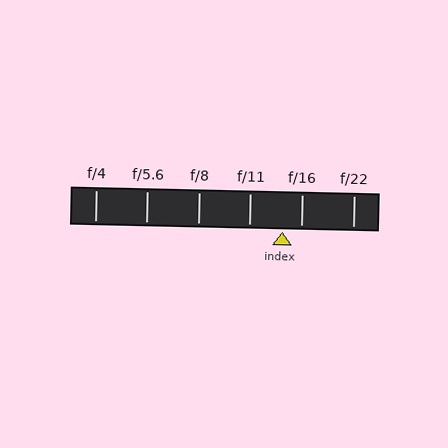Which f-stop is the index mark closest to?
The index mark is closest to f/16.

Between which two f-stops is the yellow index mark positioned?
The index mark is between f/11 and f/16.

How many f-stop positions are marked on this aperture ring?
There are 6 f-stop positions marked.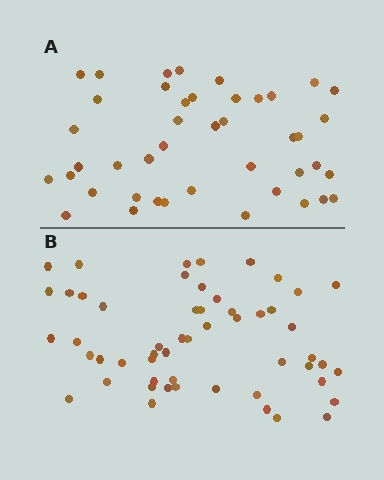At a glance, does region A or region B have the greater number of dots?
Region B (the bottom region) has more dots.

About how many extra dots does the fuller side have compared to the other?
Region B has roughly 12 or so more dots than region A.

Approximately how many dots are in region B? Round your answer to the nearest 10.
About 50 dots. (The exact count is 54, which rounds to 50.)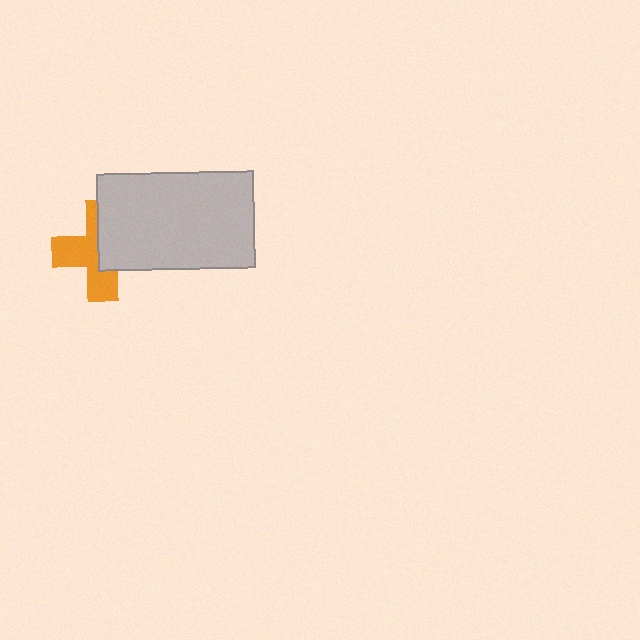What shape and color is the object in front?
The object in front is a light gray rectangle.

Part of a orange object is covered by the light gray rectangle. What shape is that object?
It is a cross.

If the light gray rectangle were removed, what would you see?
You would see the complete orange cross.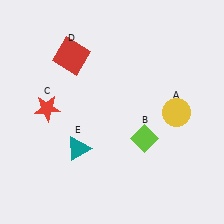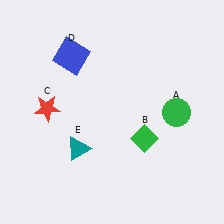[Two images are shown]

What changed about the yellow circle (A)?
In Image 1, A is yellow. In Image 2, it changed to green.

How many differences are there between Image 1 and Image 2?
There are 3 differences between the two images.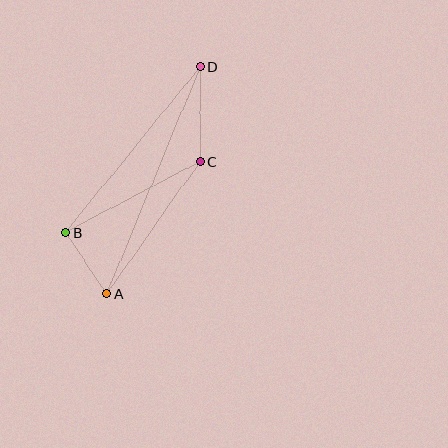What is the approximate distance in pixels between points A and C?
The distance between A and C is approximately 162 pixels.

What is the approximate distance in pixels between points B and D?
The distance between B and D is approximately 214 pixels.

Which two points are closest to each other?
Points A and B are closest to each other.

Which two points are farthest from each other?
Points A and D are farthest from each other.